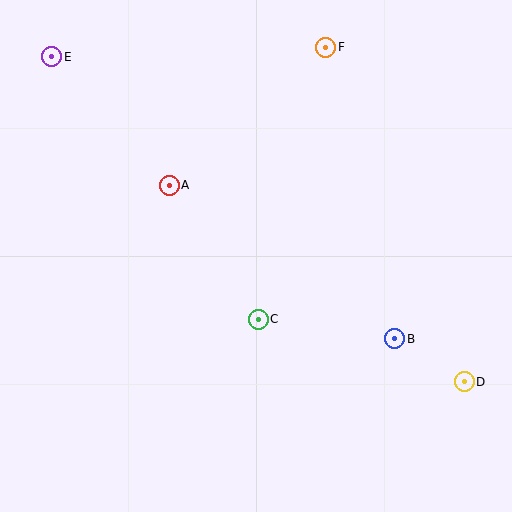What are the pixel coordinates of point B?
Point B is at (395, 339).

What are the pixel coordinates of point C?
Point C is at (258, 319).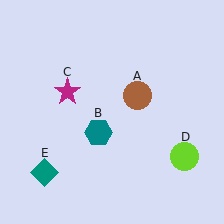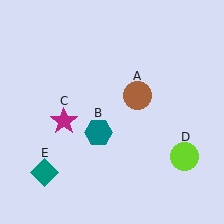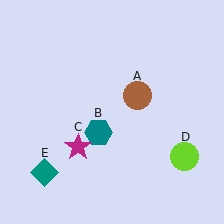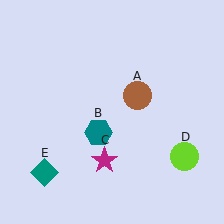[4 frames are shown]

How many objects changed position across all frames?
1 object changed position: magenta star (object C).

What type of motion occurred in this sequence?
The magenta star (object C) rotated counterclockwise around the center of the scene.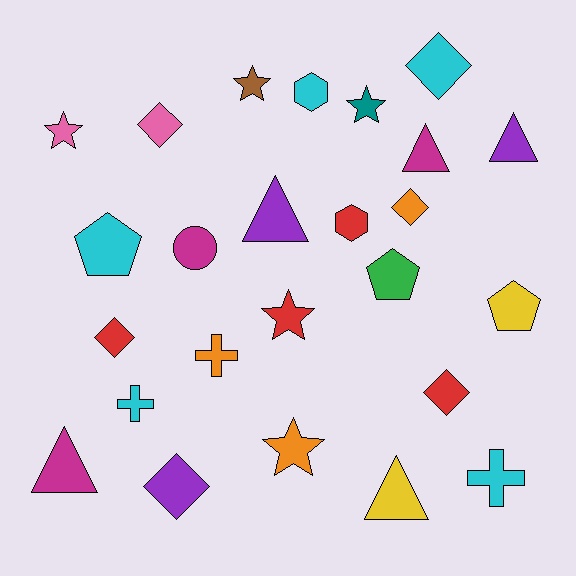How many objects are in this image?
There are 25 objects.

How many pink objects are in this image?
There are 2 pink objects.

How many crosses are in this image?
There are 3 crosses.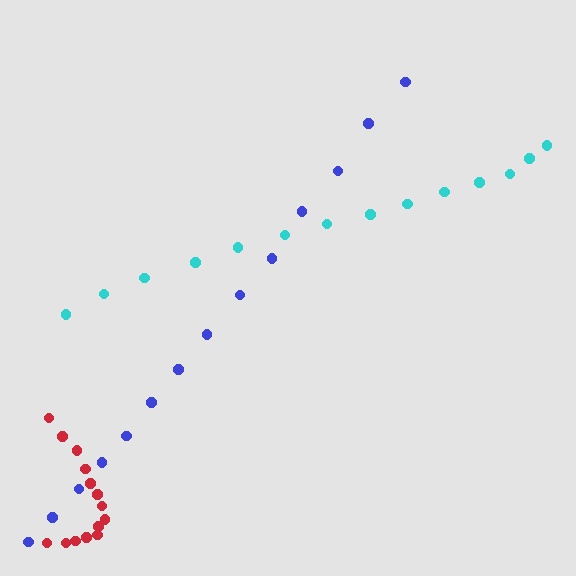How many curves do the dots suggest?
There are 3 distinct paths.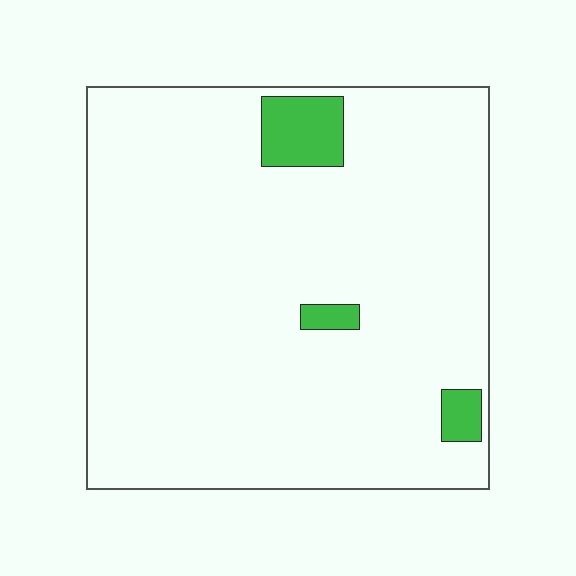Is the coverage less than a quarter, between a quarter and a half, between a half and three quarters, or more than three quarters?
Less than a quarter.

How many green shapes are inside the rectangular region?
3.